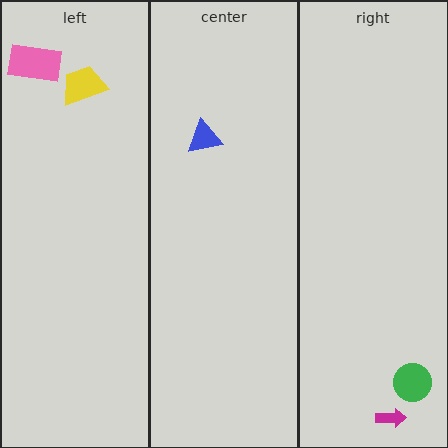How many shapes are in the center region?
1.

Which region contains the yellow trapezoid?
The left region.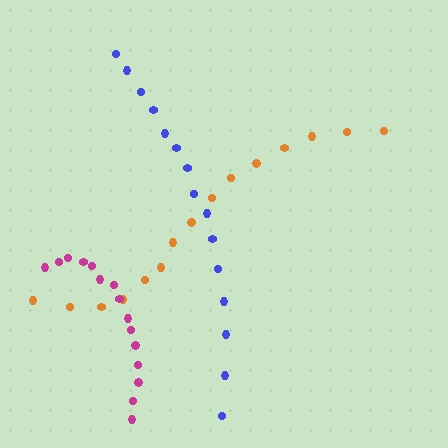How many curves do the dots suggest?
There are 3 distinct paths.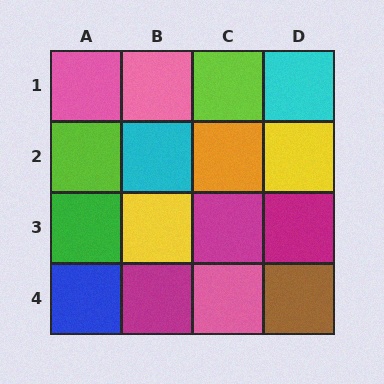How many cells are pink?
3 cells are pink.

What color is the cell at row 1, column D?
Cyan.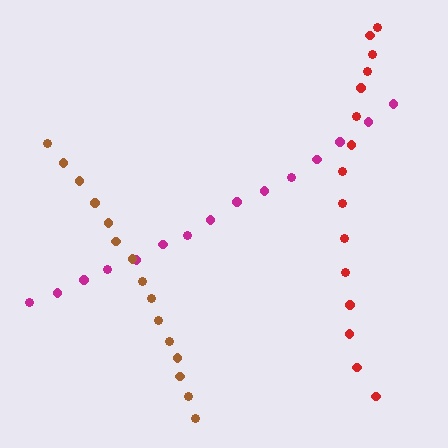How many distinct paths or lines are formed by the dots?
There are 3 distinct paths.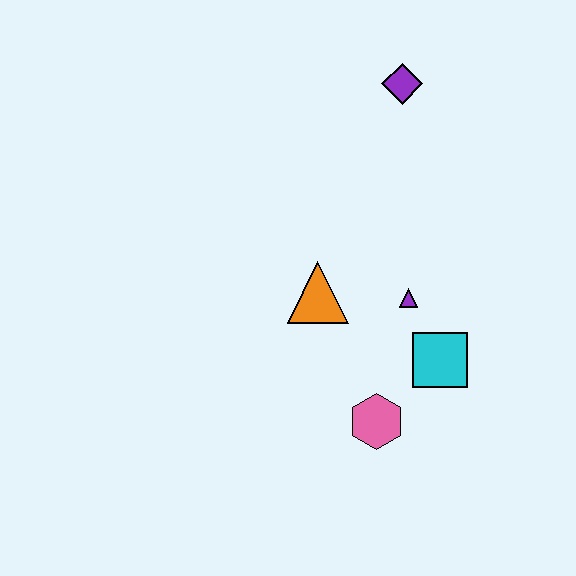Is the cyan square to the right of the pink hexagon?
Yes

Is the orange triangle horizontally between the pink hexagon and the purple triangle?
No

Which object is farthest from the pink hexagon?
The purple diamond is farthest from the pink hexagon.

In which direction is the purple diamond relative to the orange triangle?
The purple diamond is above the orange triangle.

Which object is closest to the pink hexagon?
The cyan square is closest to the pink hexagon.